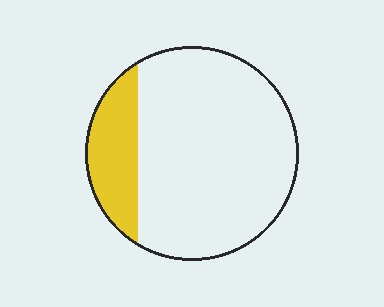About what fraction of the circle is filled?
About one fifth (1/5).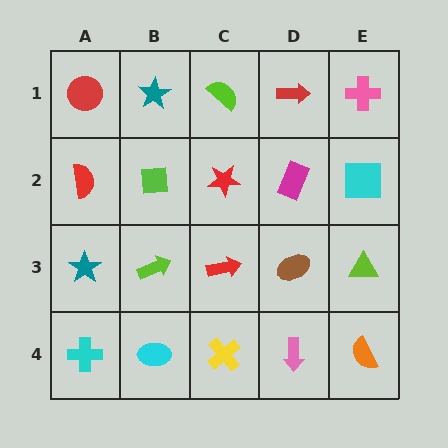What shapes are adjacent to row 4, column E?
A lime triangle (row 3, column E), a pink arrow (row 4, column D).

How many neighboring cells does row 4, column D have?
3.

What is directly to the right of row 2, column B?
A red star.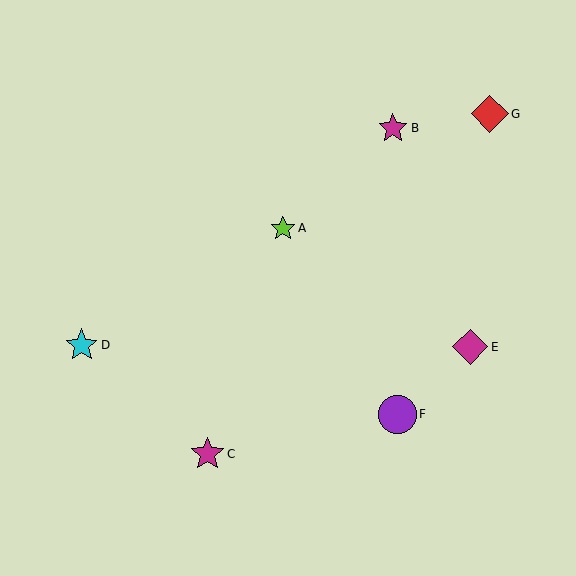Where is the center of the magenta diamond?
The center of the magenta diamond is at (470, 347).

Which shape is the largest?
The purple circle (labeled F) is the largest.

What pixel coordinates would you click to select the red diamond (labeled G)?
Click at (490, 114) to select the red diamond G.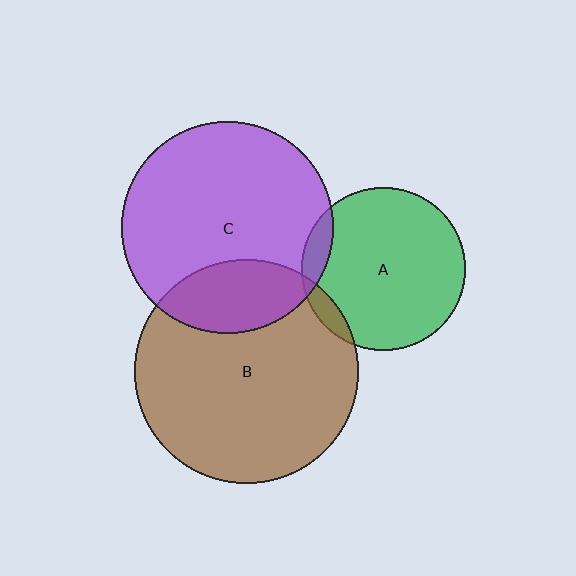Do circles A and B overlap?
Yes.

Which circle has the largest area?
Circle B (brown).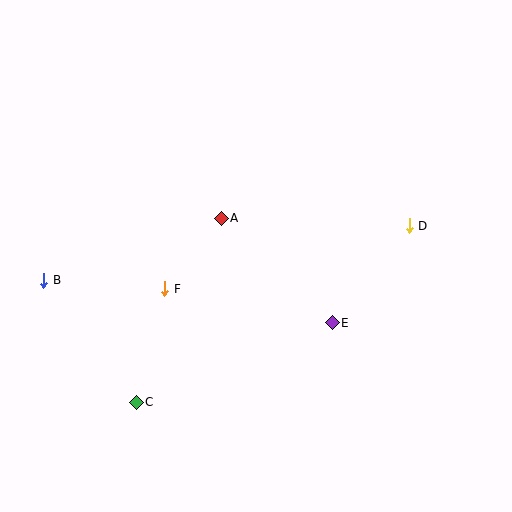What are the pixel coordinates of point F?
Point F is at (165, 289).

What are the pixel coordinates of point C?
Point C is at (136, 402).